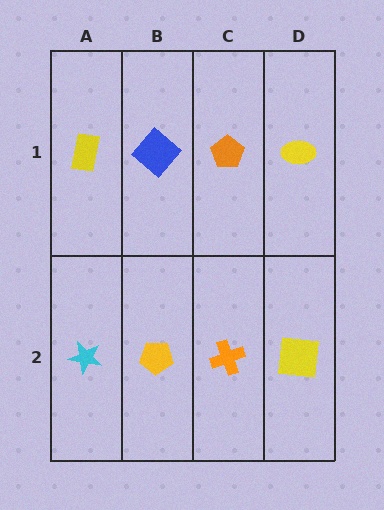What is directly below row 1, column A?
A cyan star.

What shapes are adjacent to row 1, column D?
A yellow square (row 2, column D), an orange pentagon (row 1, column C).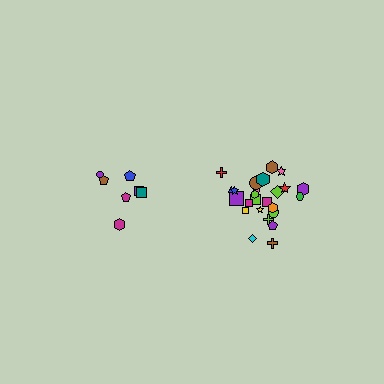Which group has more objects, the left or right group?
The right group.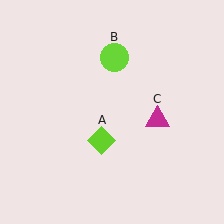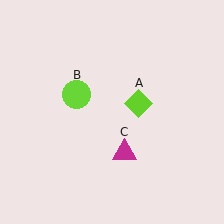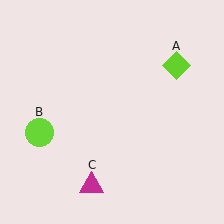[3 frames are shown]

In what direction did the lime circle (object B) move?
The lime circle (object B) moved down and to the left.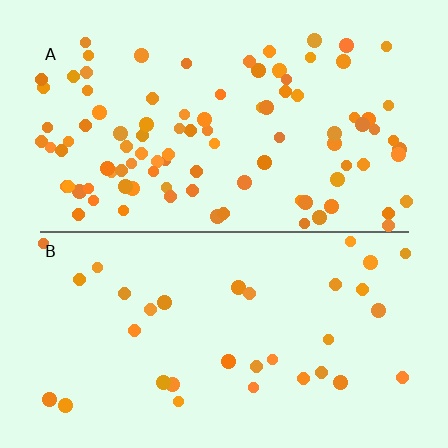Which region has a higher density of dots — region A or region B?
A (the top).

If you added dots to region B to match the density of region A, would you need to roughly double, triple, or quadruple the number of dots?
Approximately triple.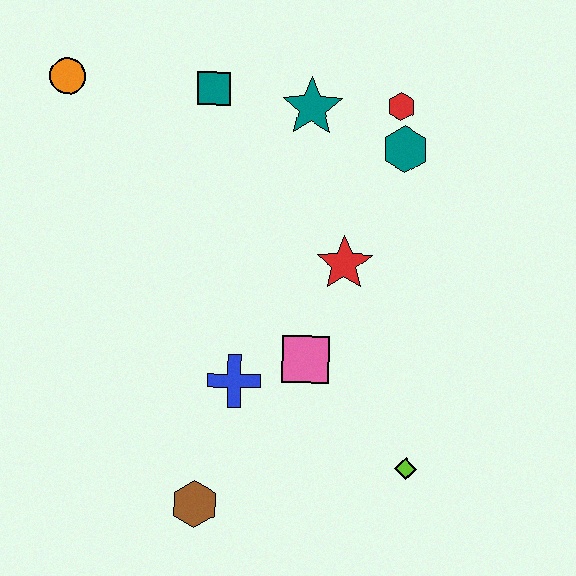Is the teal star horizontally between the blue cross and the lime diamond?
Yes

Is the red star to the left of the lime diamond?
Yes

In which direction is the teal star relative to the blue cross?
The teal star is above the blue cross.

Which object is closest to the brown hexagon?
The blue cross is closest to the brown hexagon.